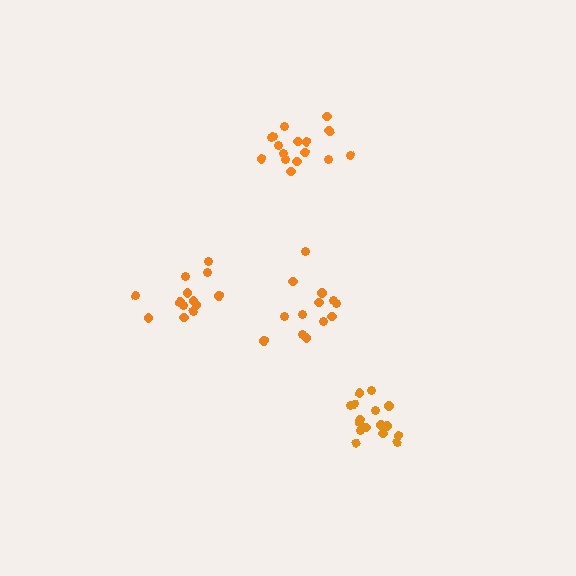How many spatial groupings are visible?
There are 4 spatial groupings.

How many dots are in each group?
Group 1: 16 dots, Group 2: 16 dots, Group 3: 13 dots, Group 4: 13 dots (58 total).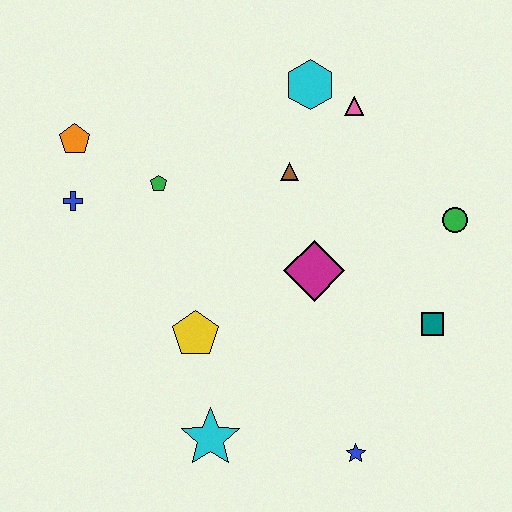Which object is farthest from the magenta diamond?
The orange pentagon is farthest from the magenta diamond.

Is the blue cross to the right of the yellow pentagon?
No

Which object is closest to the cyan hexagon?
The pink triangle is closest to the cyan hexagon.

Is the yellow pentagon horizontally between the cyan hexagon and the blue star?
No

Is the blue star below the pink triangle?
Yes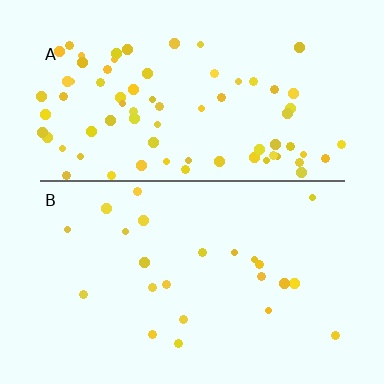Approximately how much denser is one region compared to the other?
Approximately 3.1× — region A over region B.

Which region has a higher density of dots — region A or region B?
A (the top).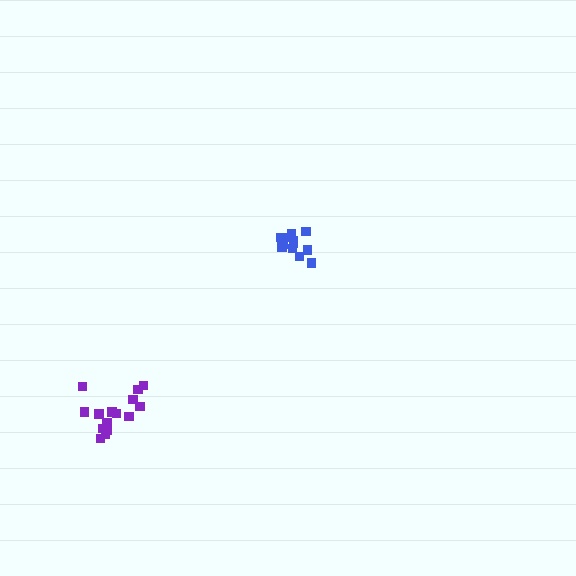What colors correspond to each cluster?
The clusters are colored: blue, purple.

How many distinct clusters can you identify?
There are 2 distinct clusters.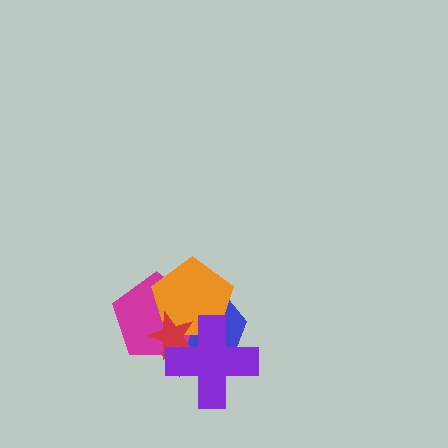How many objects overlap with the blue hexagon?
4 objects overlap with the blue hexagon.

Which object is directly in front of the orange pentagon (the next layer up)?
The red star is directly in front of the orange pentagon.